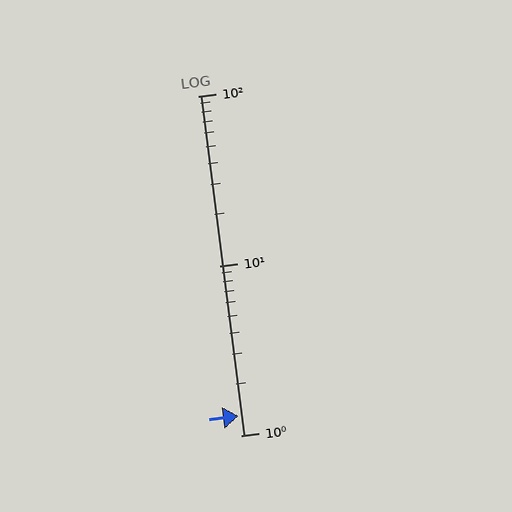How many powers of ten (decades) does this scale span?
The scale spans 2 decades, from 1 to 100.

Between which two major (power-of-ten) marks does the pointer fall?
The pointer is between 1 and 10.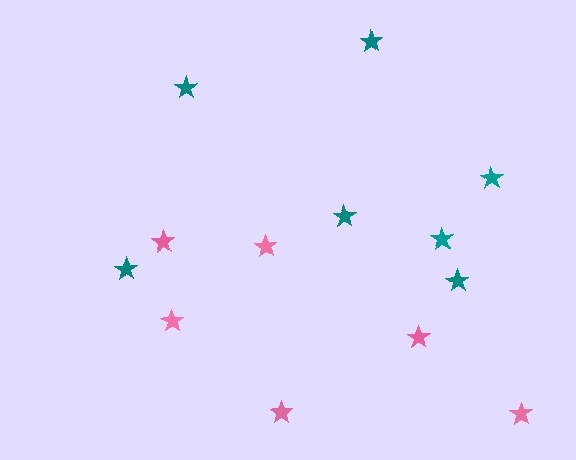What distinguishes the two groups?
There are 2 groups: one group of pink stars (6) and one group of teal stars (7).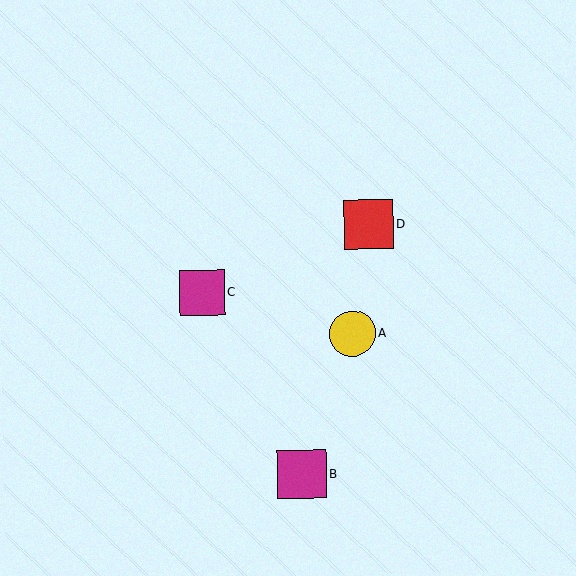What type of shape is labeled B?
Shape B is a magenta square.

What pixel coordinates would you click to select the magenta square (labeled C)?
Click at (202, 293) to select the magenta square C.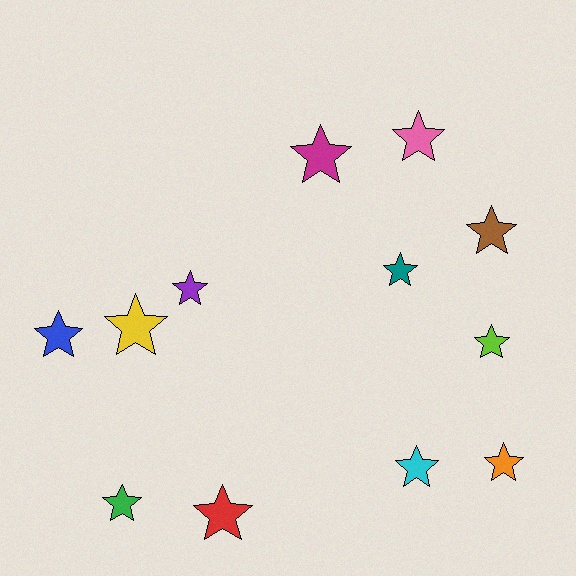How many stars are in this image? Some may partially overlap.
There are 12 stars.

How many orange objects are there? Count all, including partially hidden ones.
There is 1 orange object.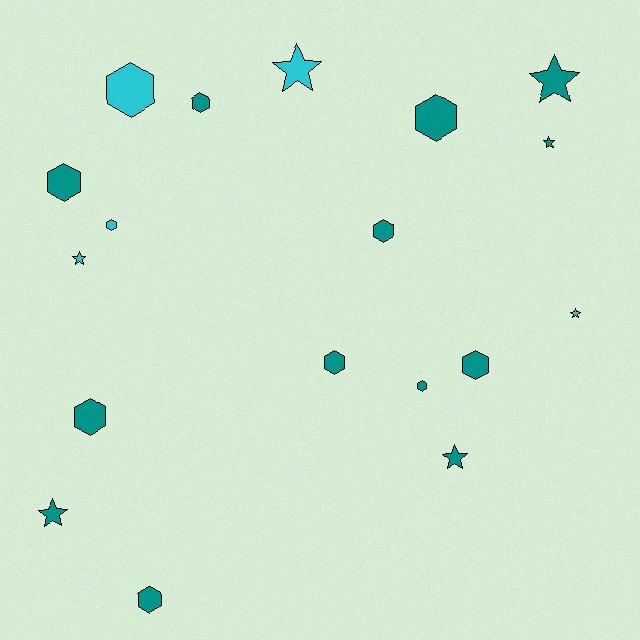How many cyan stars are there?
There are 3 cyan stars.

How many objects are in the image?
There are 18 objects.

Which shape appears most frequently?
Hexagon, with 11 objects.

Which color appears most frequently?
Teal, with 13 objects.